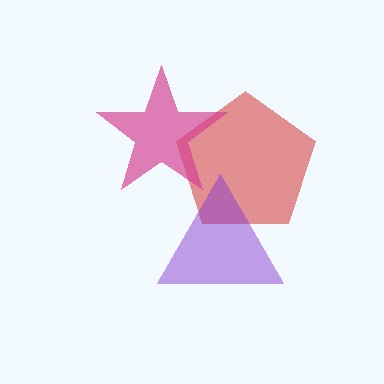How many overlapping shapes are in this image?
There are 3 overlapping shapes in the image.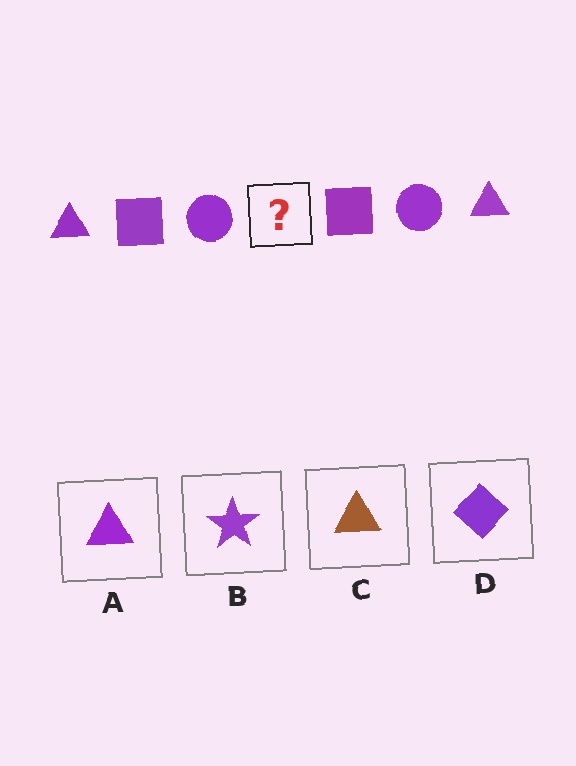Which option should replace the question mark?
Option A.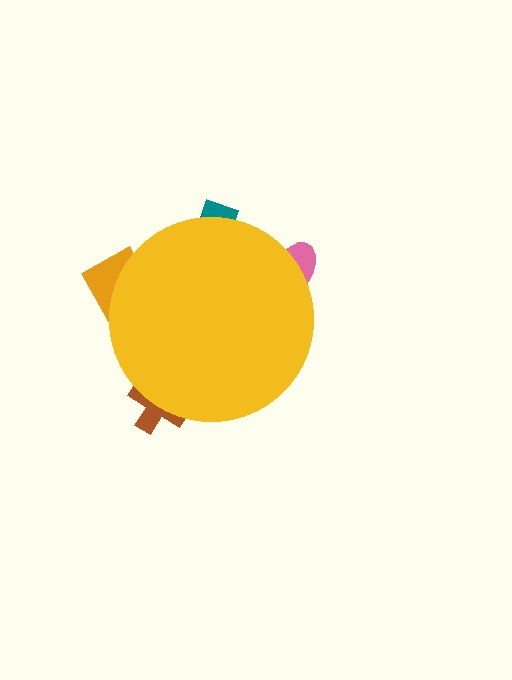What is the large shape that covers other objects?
A yellow circle.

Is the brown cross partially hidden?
Yes, the brown cross is partially hidden behind the yellow circle.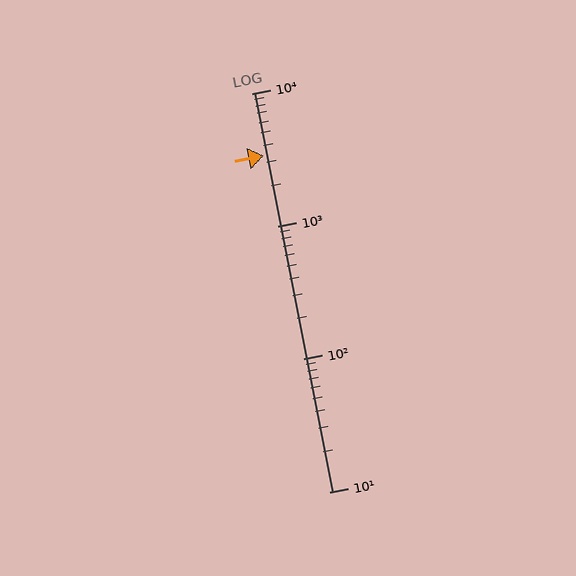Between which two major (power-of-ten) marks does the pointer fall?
The pointer is between 1000 and 10000.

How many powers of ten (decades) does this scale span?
The scale spans 3 decades, from 10 to 10000.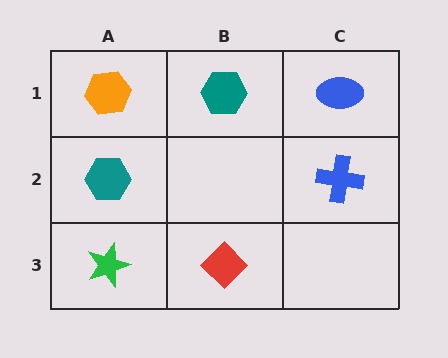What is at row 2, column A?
A teal hexagon.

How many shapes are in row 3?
2 shapes.